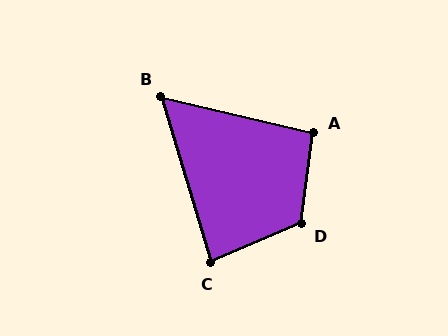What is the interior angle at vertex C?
Approximately 84 degrees (acute).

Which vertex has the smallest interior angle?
B, at approximately 60 degrees.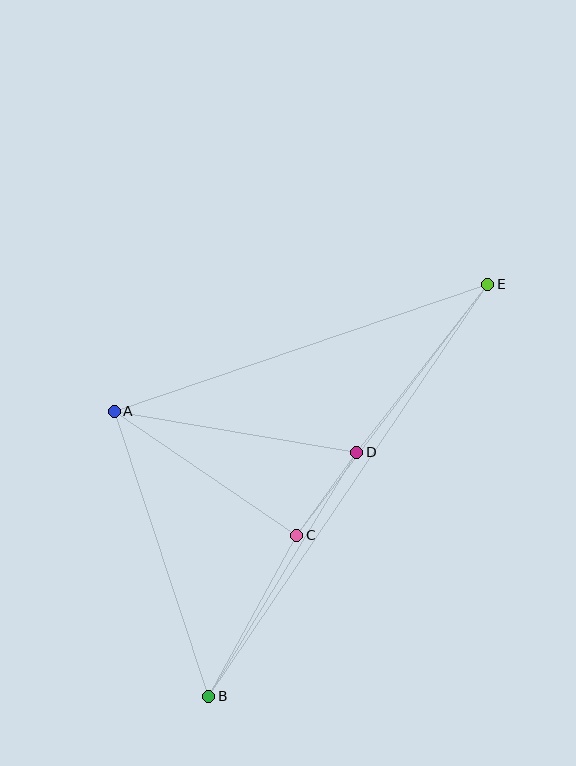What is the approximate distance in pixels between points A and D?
The distance between A and D is approximately 246 pixels.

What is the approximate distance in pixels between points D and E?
The distance between D and E is approximately 213 pixels.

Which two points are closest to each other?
Points C and D are closest to each other.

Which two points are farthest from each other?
Points B and E are farthest from each other.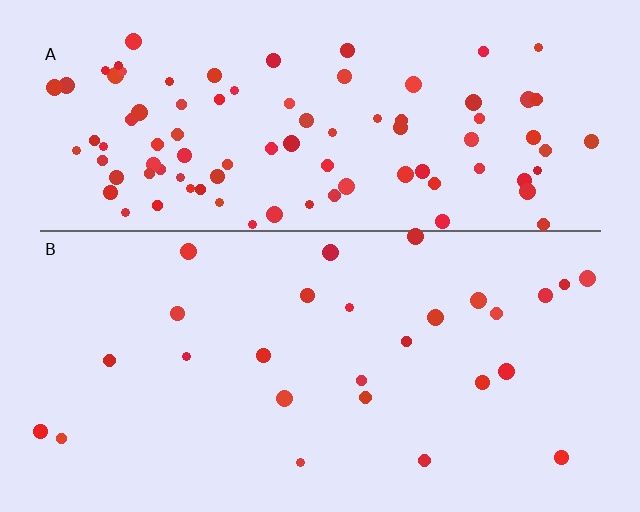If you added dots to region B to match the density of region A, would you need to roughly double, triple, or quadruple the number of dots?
Approximately triple.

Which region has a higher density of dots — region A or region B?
A (the top).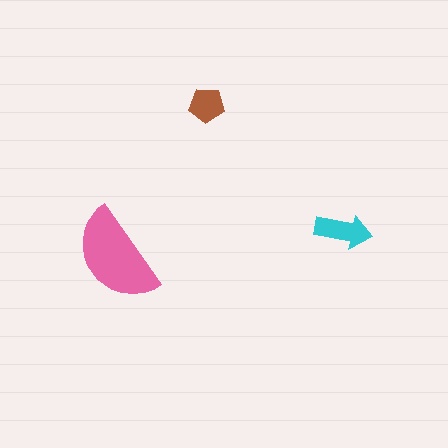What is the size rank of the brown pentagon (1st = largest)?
3rd.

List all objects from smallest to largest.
The brown pentagon, the cyan arrow, the pink semicircle.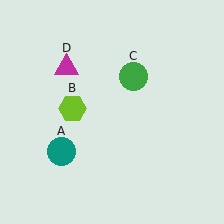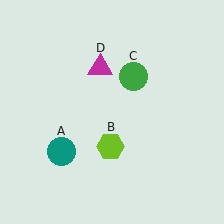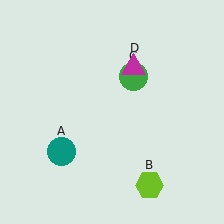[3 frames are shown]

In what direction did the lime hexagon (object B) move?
The lime hexagon (object B) moved down and to the right.